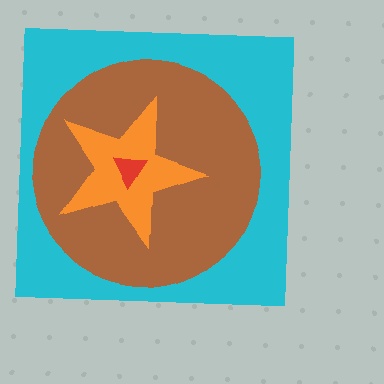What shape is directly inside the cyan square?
The brown circle.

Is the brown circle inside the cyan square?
Yes.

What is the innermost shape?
The red triangle.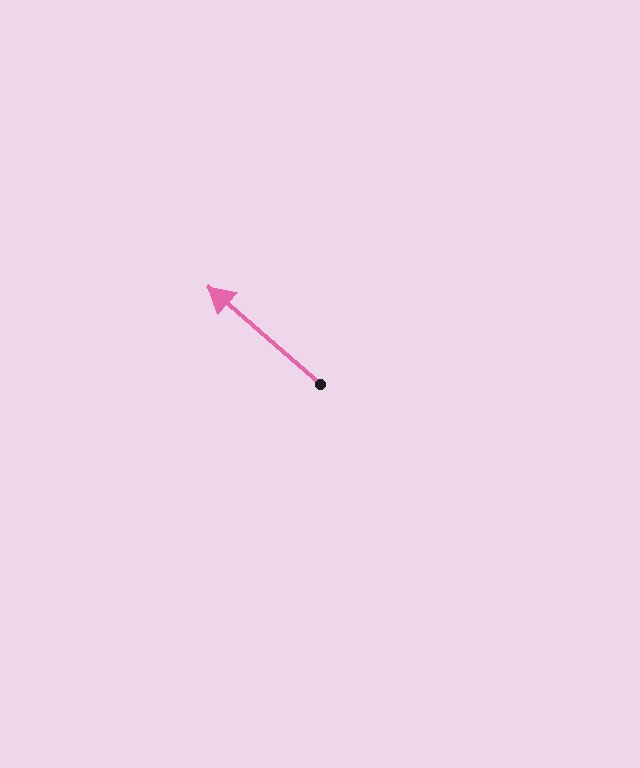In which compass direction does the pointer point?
Northwest.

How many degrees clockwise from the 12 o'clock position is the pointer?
Approximately 311 degrees.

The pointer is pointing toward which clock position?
Roughly 10 o'clock.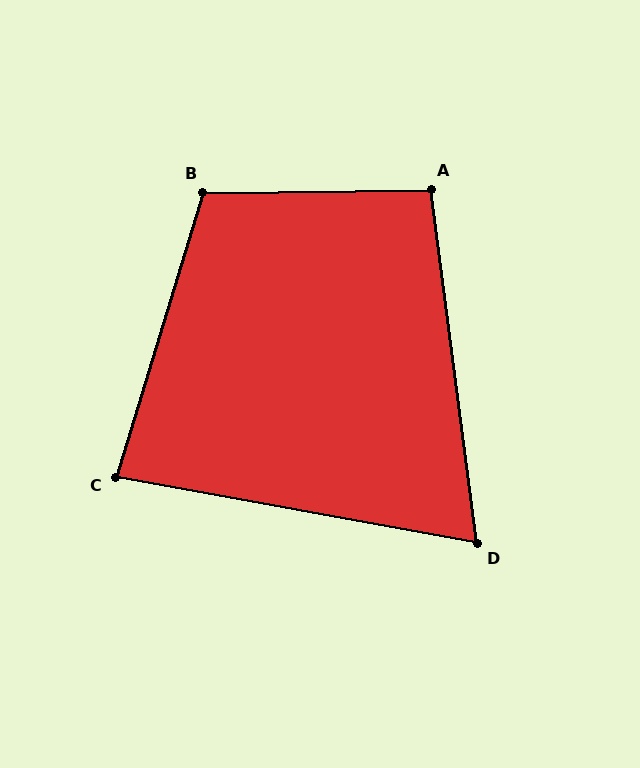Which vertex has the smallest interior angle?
D, at approximately 72 degrees.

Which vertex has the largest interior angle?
B, at approximately 108 degrees.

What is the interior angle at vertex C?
Approximately 83 degrees (acute).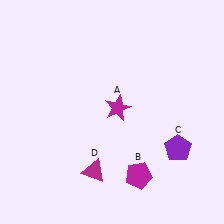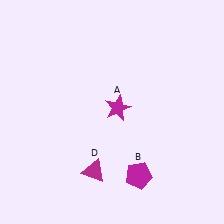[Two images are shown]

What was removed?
The purple pentagon (C) was removed in Image 2.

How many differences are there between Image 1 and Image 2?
There is 1 difference between the two images.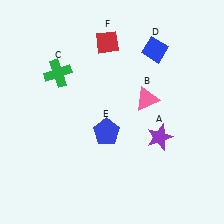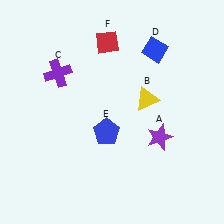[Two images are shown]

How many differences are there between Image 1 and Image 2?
There are 2 differences between the two images.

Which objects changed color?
B changed from pink to yellow. C changed from green to purple.